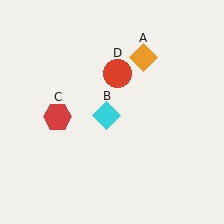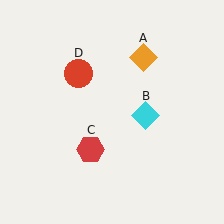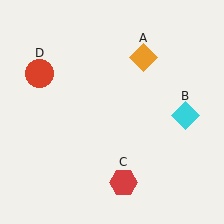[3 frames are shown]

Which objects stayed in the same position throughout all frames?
Orange diamond (object A) remained stationary.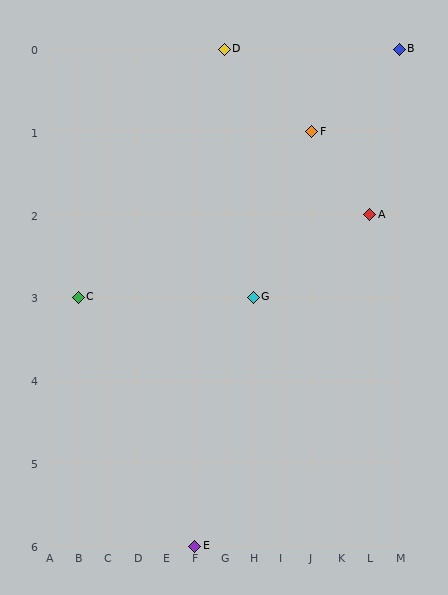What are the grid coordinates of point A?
Point A is at grid coordinates (L, 2).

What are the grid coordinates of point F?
Point F is at grid coordinates (J, 1).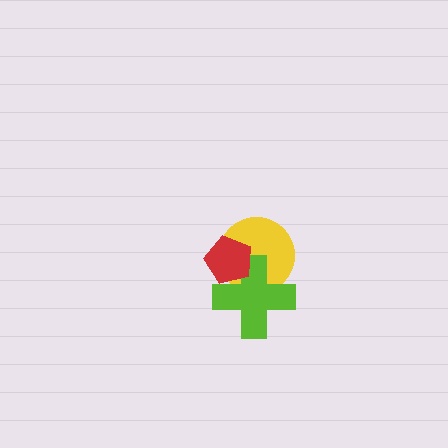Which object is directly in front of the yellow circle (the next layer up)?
The lime cross is directly in front of the yellow circle.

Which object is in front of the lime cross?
The red pentagon is in front of the lime cross.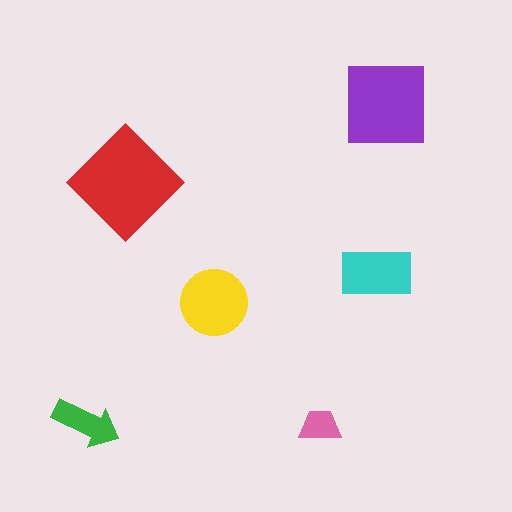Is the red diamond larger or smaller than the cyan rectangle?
Larger.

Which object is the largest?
The red diamond.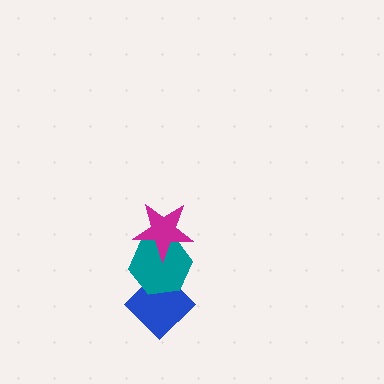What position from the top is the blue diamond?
The blue diamond is 3rd from the top.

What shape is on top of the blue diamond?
The teal hexagon is on top of the blue diamond.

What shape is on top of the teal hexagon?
The magenta star is on top of the teal hexagon.